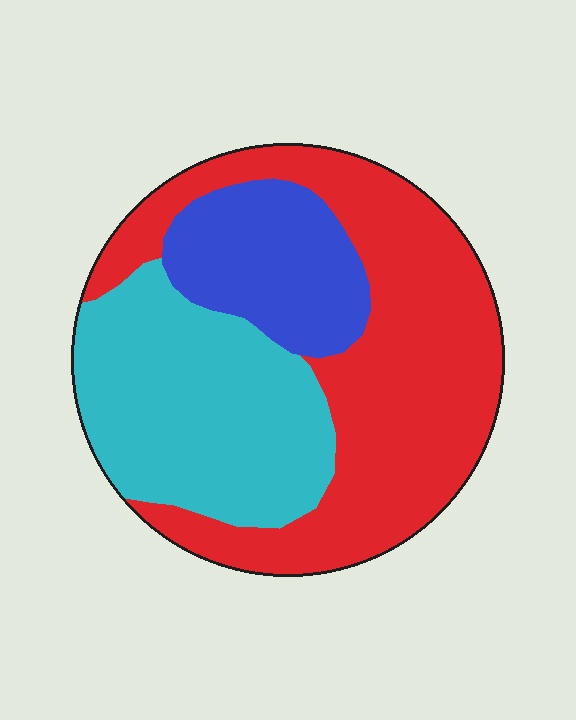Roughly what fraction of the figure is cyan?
Cyan takes up between a third and a half of the figure.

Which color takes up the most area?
Red, at roughly 50%.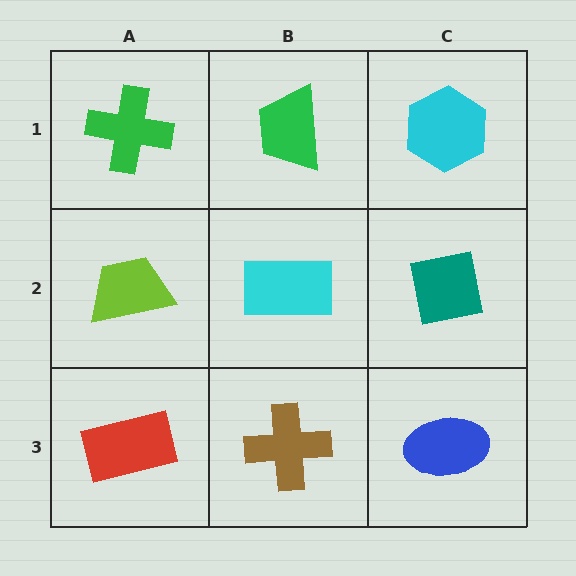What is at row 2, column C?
A teal square.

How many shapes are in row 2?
3 shapes.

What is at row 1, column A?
A green cross.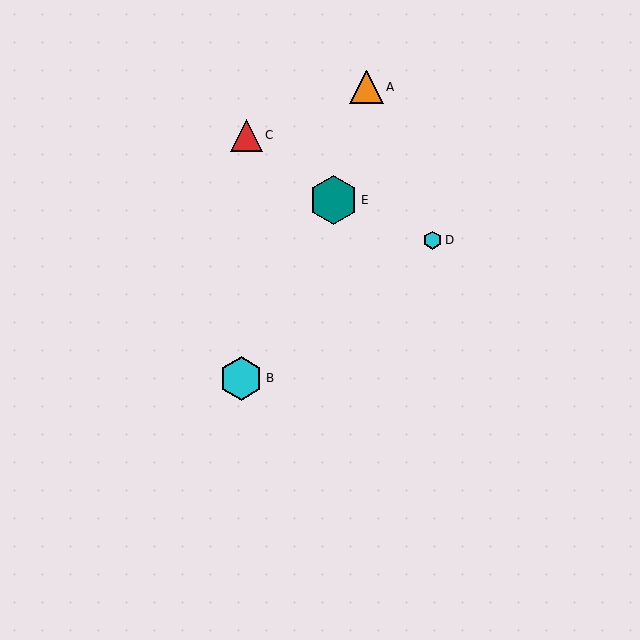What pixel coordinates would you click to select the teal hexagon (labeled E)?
Click at (333, 200) to select the teal hexagon E.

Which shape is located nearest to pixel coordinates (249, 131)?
The red triangle (labeled C) at (247, 135) is nearest to that location.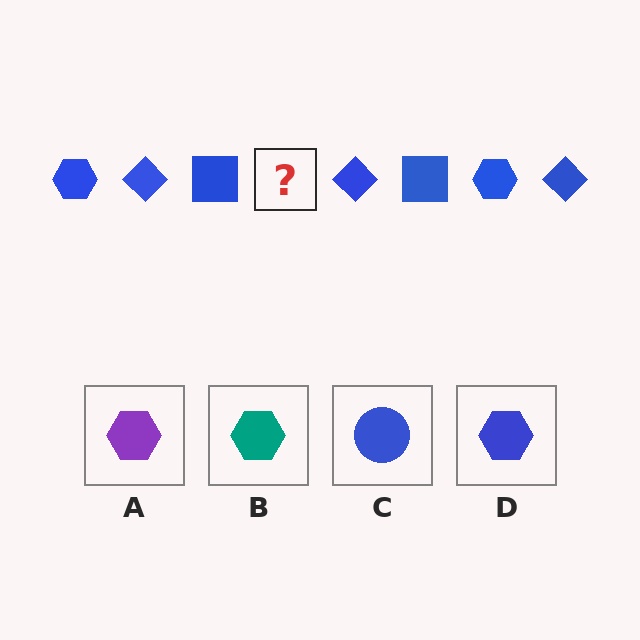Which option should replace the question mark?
Option D.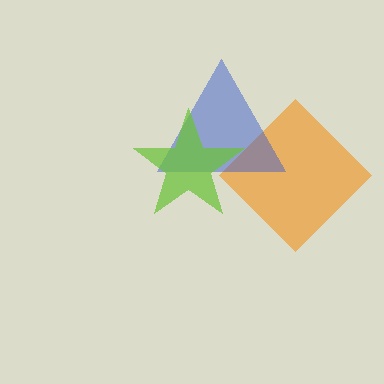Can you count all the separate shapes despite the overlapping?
Yes, there are 3 separate shapes.